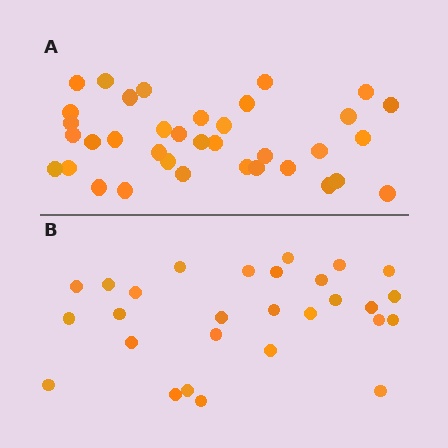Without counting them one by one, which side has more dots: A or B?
Region A (the top region) has more dots.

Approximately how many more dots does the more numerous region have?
Region A has roughly 8 or so more dots than region B.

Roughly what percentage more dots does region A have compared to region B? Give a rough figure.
About 30% more.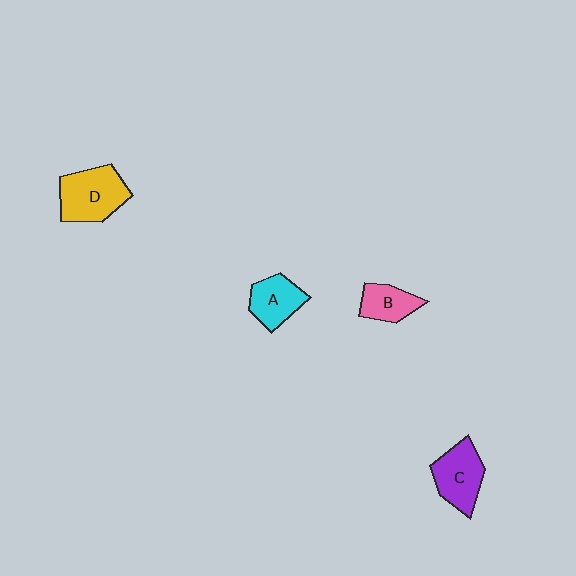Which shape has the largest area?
Shape D (yellow).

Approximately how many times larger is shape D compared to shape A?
Approximately 1.5 times.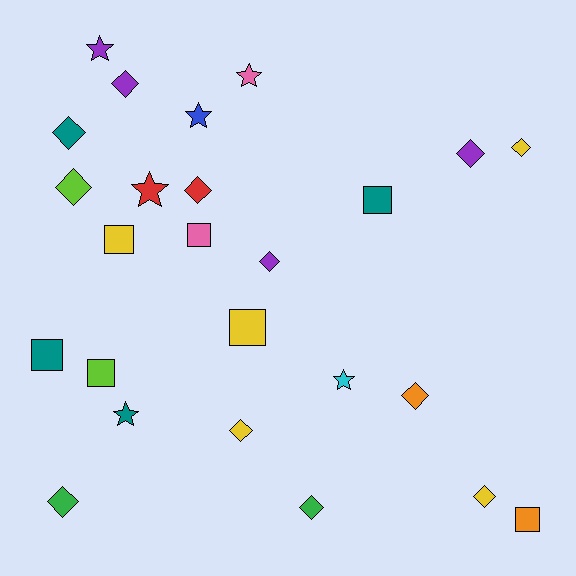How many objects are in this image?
There are 25 objects.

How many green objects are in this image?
There are 2 green objects.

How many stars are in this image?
There are 6 stars.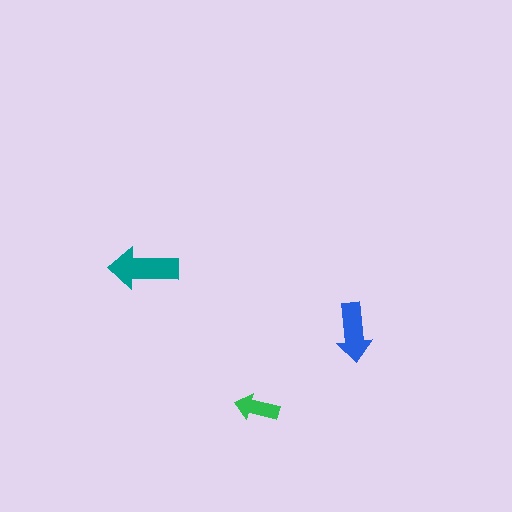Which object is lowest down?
The green arrow is bottommost.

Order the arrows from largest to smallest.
the teal one, the blue one, the green one.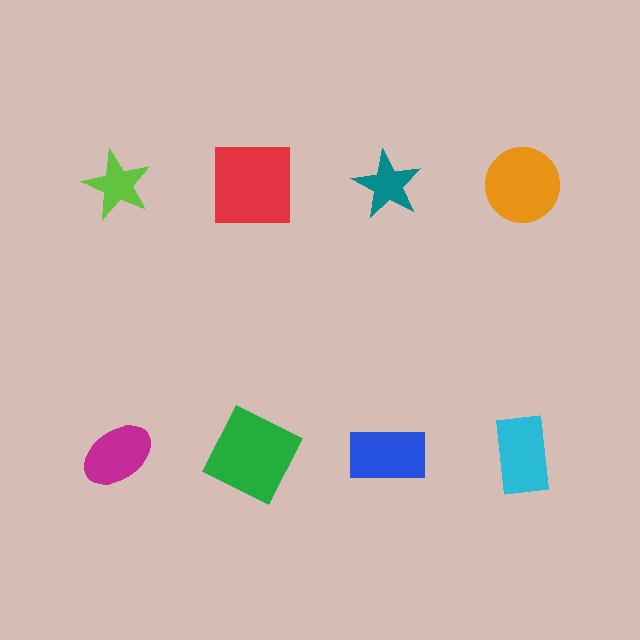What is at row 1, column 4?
An orange circle.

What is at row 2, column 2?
A green square.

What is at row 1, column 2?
A red square.